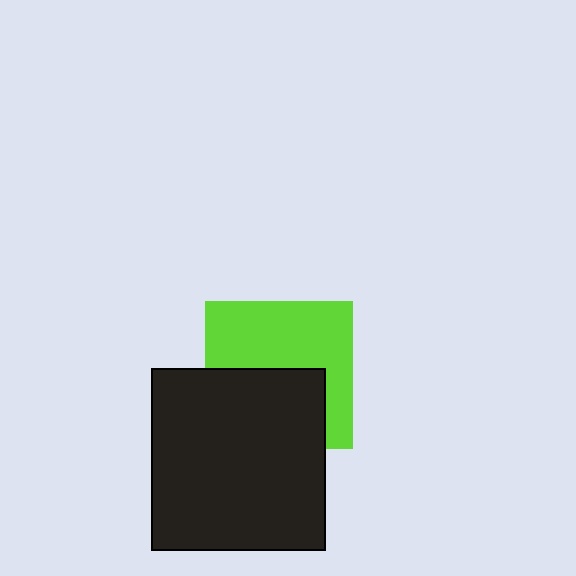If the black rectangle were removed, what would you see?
You would see the complete lime square.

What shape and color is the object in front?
The object in front is a black rectangle.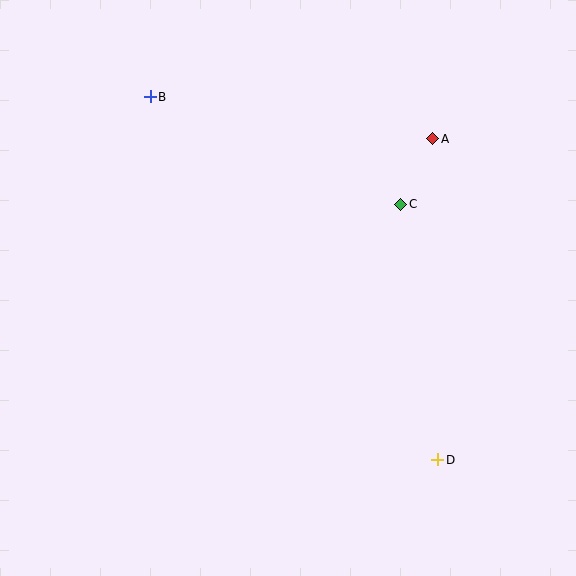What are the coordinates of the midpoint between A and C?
The midpoint between A and C is at (417, 172).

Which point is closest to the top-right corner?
Point A is closest to the top-right corner.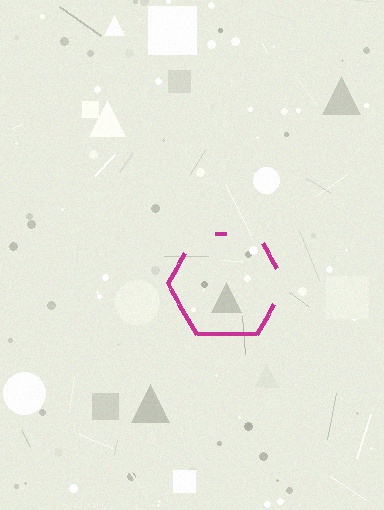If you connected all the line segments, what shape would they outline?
They would outline a hexagon.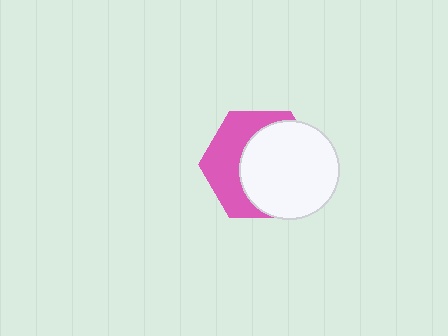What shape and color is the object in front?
The object in front is a white circle.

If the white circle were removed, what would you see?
You would see the complete pink hexagon.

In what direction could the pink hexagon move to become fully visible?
The pink hexagon could move toward the upper-left. That would shift it out from behind the white circle entirely.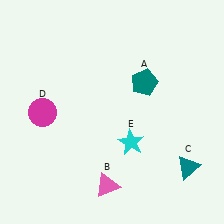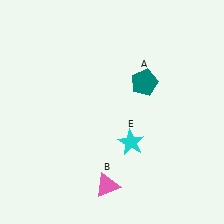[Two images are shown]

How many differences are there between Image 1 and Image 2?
There are 2 differences between the two images.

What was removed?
The magenta circle (D), the teal triangle (C) were removed in Image 2.